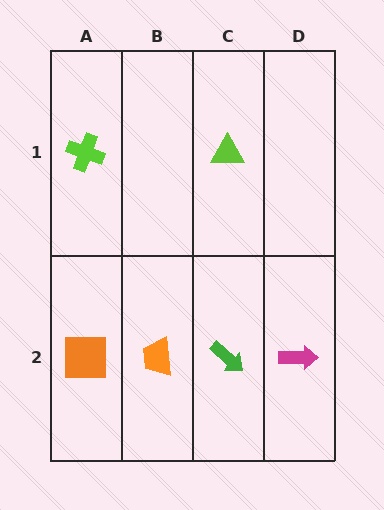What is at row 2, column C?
A green arrow.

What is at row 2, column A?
An orange square.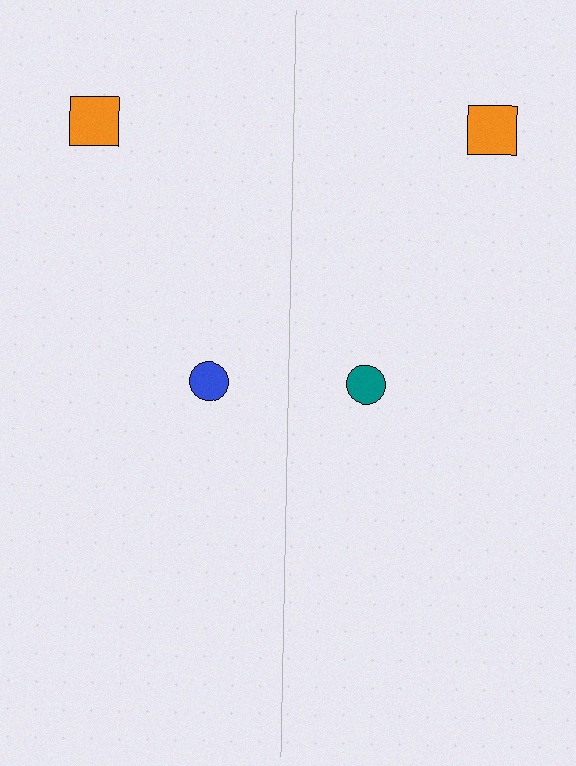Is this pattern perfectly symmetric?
No, the pattern is not perfectly symmetric. The teal circle on the right side breaks the symmetry — its mirror counterpart is blue.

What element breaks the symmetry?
The teal circle on the right side breaks the symmetry — its mirror counterpart is blue.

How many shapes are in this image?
There are 4 shapes in this image.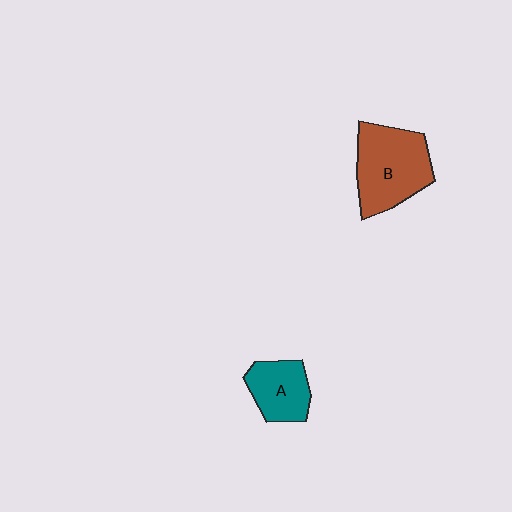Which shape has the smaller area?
Shape A (teal).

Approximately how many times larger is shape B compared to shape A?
Approximately 1.6 times.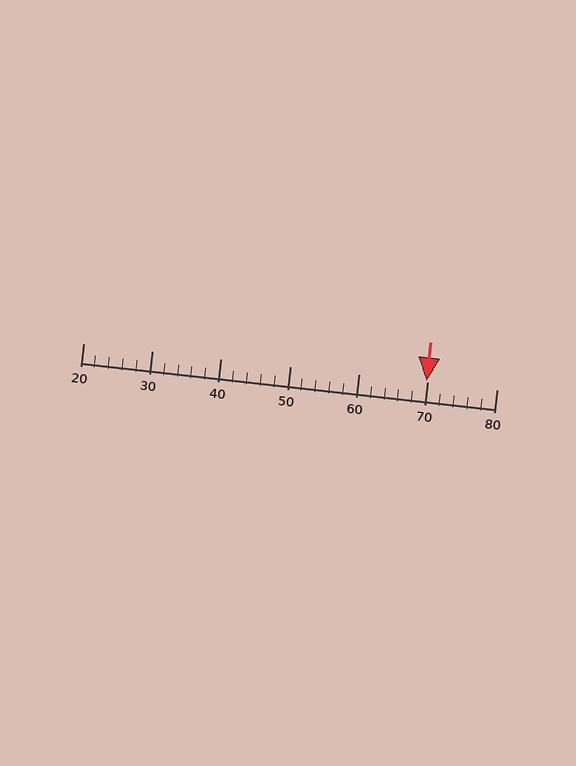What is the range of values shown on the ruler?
The ruler shows values from 20 to 80.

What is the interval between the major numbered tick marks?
The major tick marks are spaced 10 units apart.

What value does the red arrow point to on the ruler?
The red arrow points to approximately 70.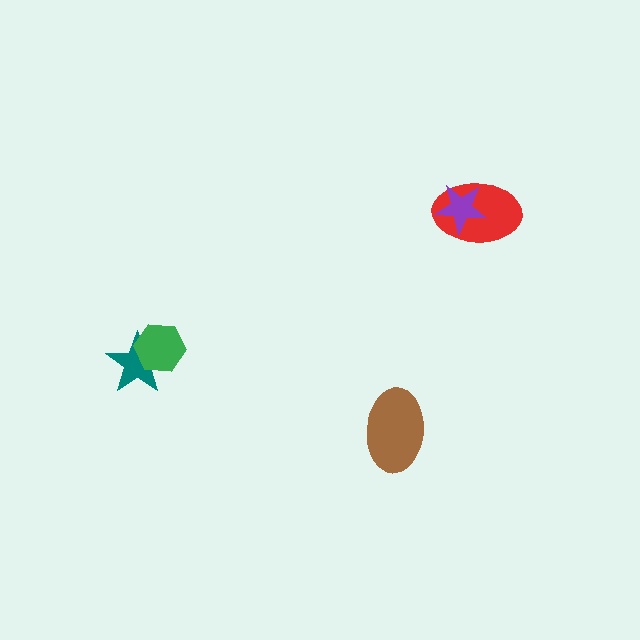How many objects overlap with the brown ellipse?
0 objects overlap with the brown ellipse.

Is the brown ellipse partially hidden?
No, no other shape covers it.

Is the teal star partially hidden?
Yes, it is partially covered by another shape.